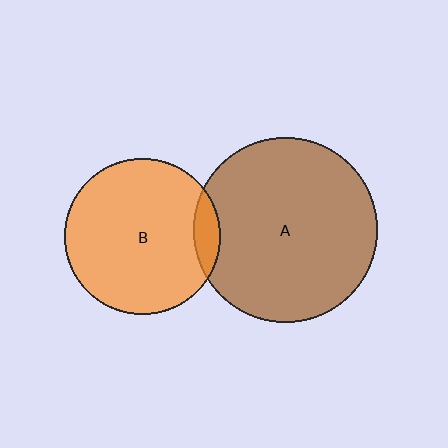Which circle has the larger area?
Circle A (brown).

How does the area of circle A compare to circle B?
Approximately 1.4 times.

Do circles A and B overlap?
Yes.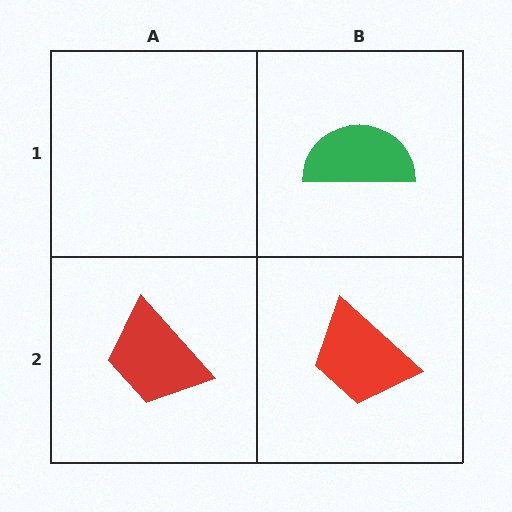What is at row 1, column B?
A green semicircle.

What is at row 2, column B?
A red trapezoid.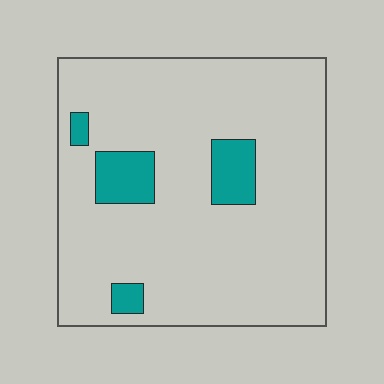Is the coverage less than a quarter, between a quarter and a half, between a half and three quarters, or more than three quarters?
Less than a quarter.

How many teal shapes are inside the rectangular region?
4.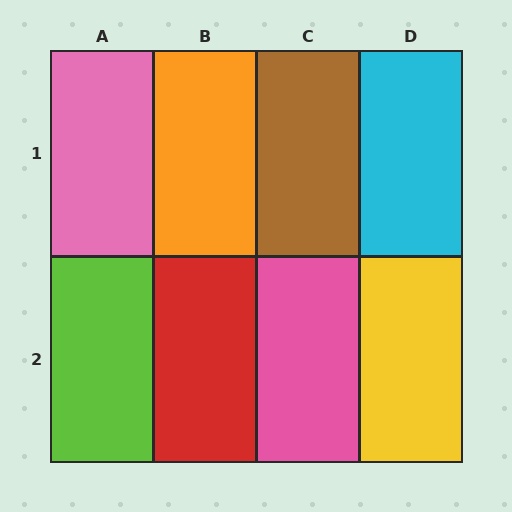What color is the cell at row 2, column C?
Pink.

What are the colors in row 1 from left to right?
Pink, orange, brown, cyan.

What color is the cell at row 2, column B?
Red.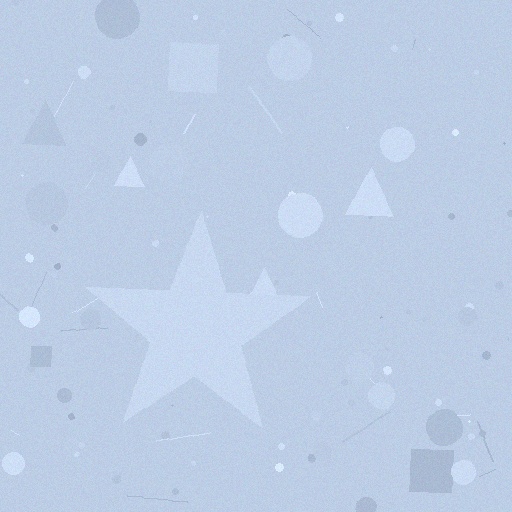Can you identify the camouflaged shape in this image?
The camouflaged shape is a star.